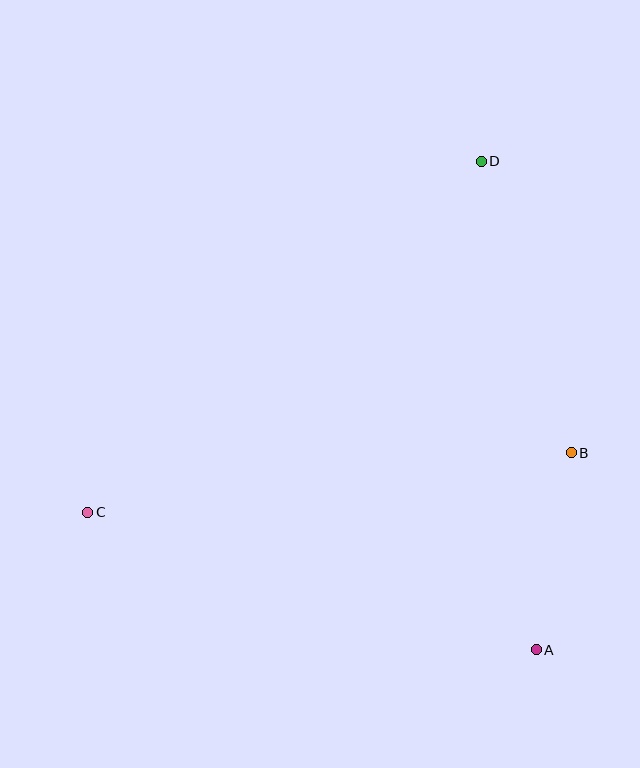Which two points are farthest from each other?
Points C and D are farthest from each other.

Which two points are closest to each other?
Points A and B are closest to each other.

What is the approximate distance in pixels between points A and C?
The distance between A and C is approximately 469 pixels.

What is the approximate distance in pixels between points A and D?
The distance between A and D is approximately 492 pixels.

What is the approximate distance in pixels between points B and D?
The distance between B and D is approximately 305 pixels.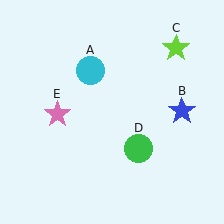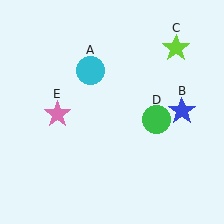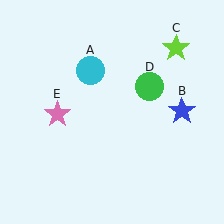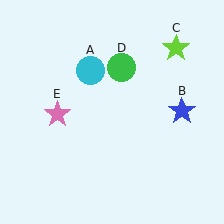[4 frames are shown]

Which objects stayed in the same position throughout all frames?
Cyan circle (object A) and blue star (object B) and lime star (object C) and pink star (object E) remained stationary.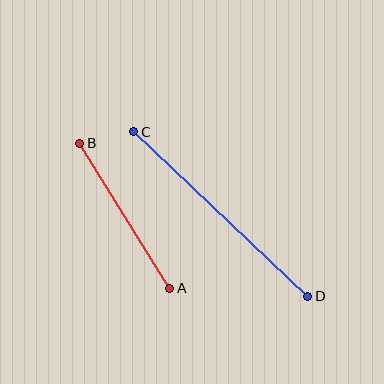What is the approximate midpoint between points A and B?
The midpoint is at approximately (125, 216) pixels.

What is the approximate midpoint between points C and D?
The midpoint is at approximately (221, 214) pixels.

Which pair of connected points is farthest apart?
Points C and D are farthest apart.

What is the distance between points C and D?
The distance is approximately 240 pixels.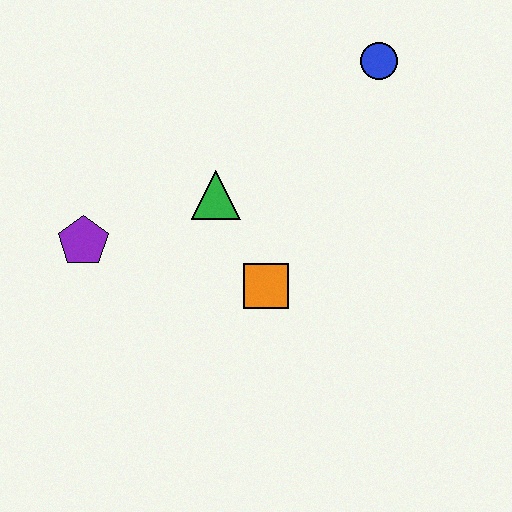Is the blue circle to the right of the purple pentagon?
Yes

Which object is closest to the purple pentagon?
The green triangle is closest to the purple pentagon.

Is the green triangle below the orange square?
No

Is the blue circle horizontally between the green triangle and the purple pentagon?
No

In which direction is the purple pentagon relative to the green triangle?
The purple pentagon is to the left of the green triangle.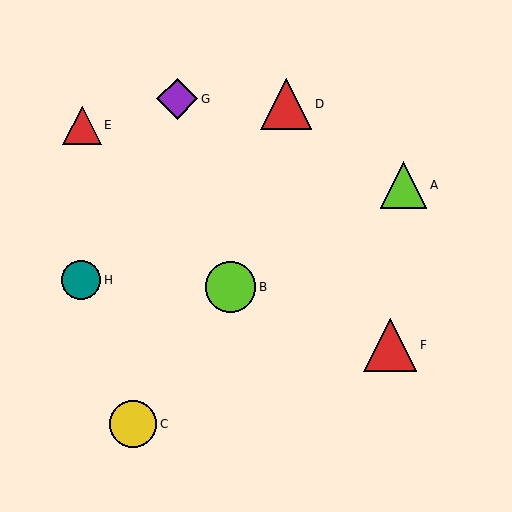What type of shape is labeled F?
Shape F is a red triangle.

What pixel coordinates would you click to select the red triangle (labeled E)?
Click at (82, 125) to select the red triangle E.